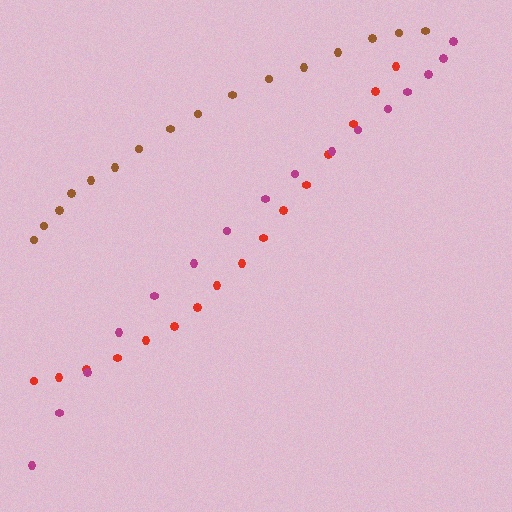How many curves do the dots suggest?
There are 3 distinct paths.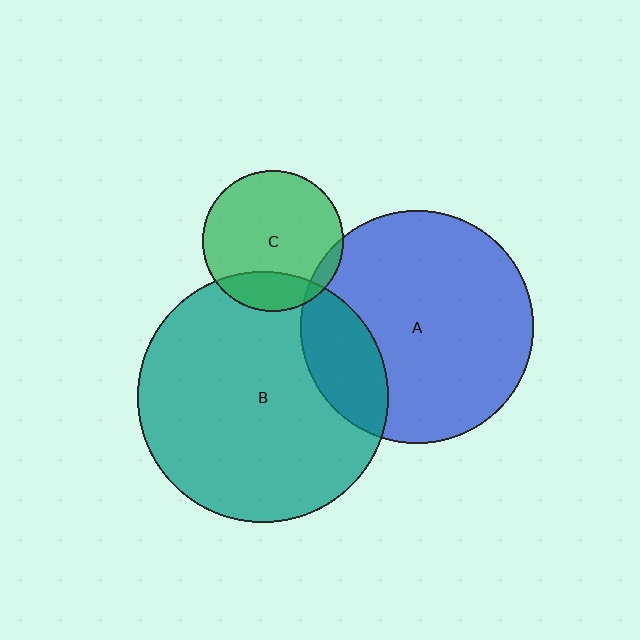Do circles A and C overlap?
Yes.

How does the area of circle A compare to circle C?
Approximately 2.7 times.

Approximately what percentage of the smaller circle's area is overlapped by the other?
Approximately 5%.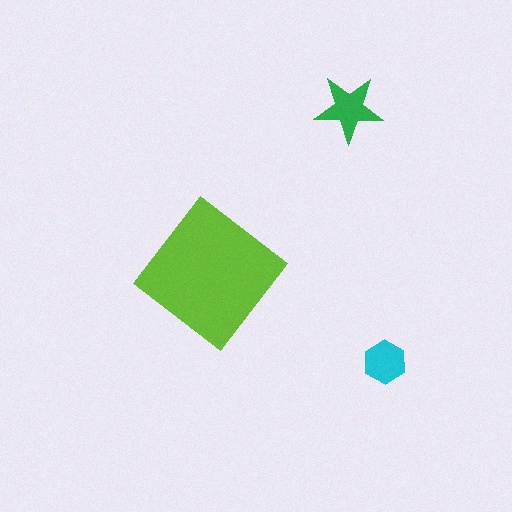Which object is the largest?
The lime diamond.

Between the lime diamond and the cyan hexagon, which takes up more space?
The lime diamond.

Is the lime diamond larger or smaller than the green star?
Larger.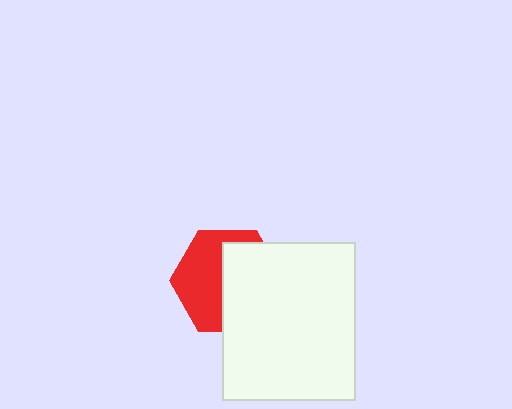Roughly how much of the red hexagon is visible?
About half of it is visible (roughly 48%).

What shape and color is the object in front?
The object in front is a white rectangle.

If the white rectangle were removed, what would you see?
You would see the complete red hexagon.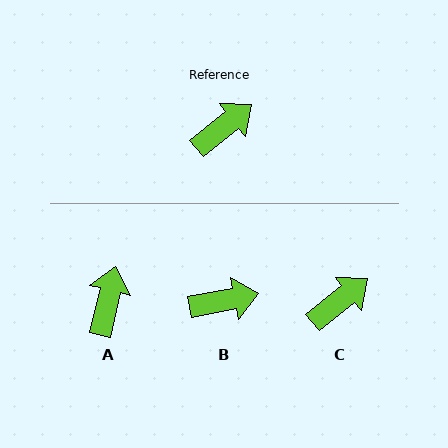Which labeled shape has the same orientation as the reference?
C.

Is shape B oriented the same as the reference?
No, it is off by about 28 degrees.